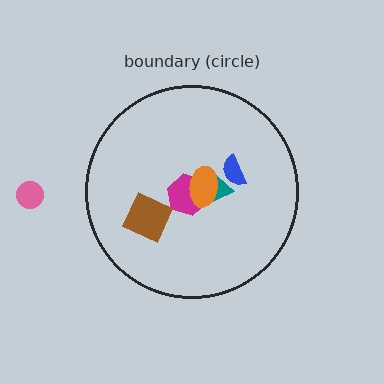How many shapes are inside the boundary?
5 inside, 1 outside.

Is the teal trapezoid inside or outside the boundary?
Inside.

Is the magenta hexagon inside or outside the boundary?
Inside.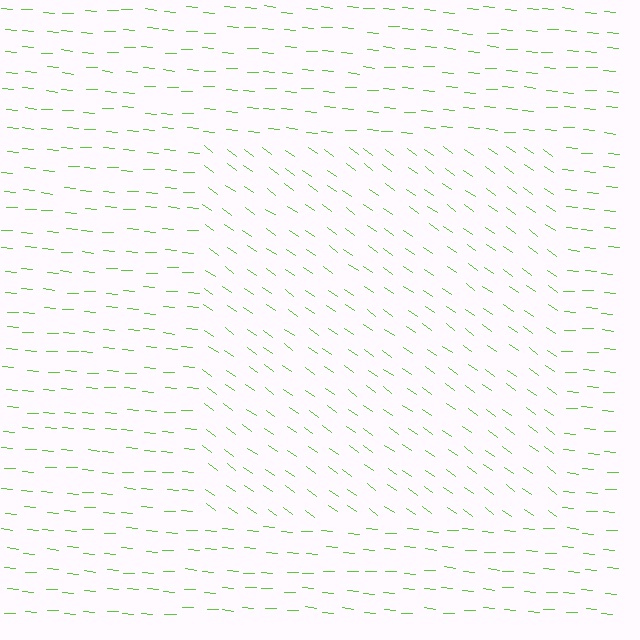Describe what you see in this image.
The image is filled with small lime line segments. A rectangle region in the image has lines oriented differently from the surrounding lines, creating a visible texture boundary.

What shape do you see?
I see a rectangle.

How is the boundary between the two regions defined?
The boundary is defined purely by a change in line orientation (approximately 31 degrees difference). All lines are the same color and thickness.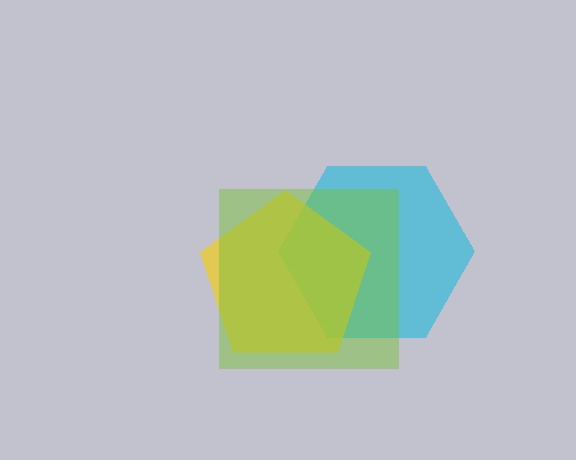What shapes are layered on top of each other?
The layered shapes are: a cyan hexagon, a yellow pentagon, a lime square.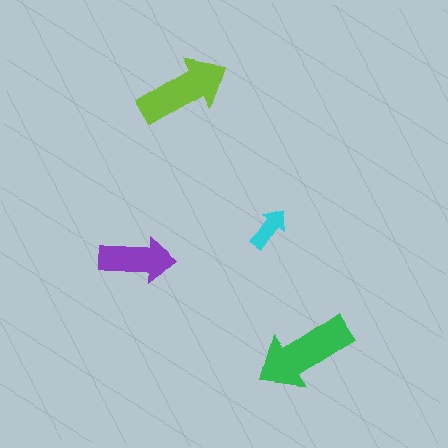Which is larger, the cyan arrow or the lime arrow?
The lime one.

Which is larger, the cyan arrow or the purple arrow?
The purple one.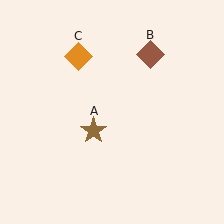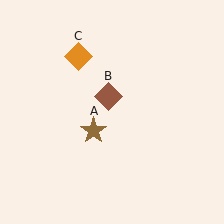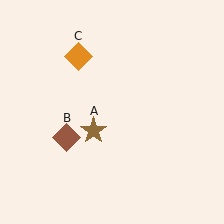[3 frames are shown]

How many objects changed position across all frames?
1 object changed position: brown diamond (object B).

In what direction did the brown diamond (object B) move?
The brown diamond (object B) moved down and to the left.